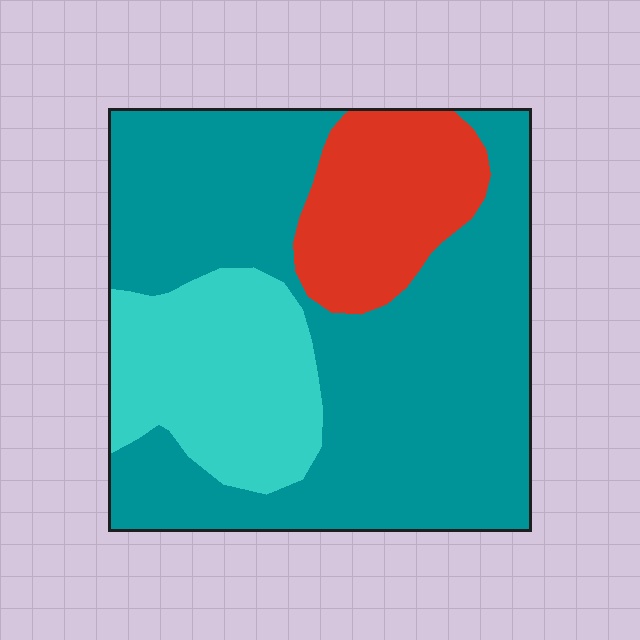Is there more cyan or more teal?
Teal.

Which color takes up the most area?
Teal, at roughly 65%.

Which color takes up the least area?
Red, at roughly 15%.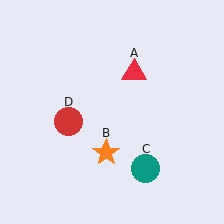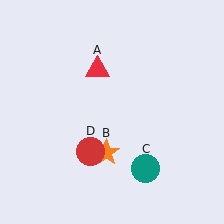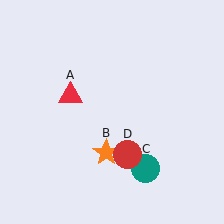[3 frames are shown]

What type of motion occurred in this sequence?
The red triangle (object A), red circle (object D) rotated counterclockwise around the center of the scene.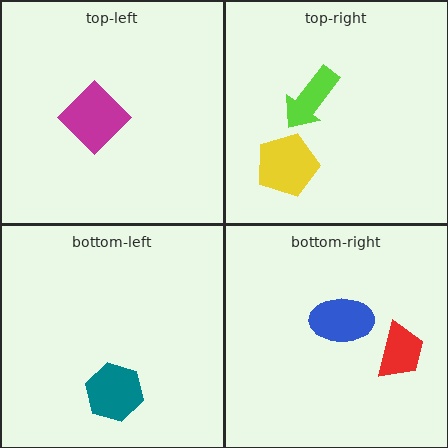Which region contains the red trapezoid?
The bottom-right region.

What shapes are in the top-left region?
The magenta diamond.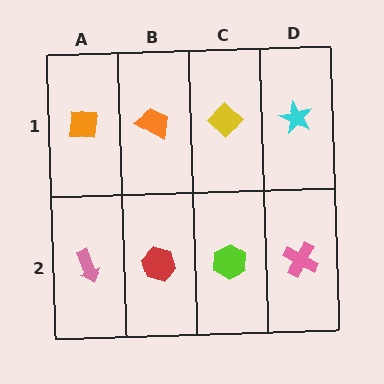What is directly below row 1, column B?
A red hexagon.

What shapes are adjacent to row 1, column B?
A red hexagon (row 2, column B), an orange square (row 1, column A), a yellow diamond (row 1, column C).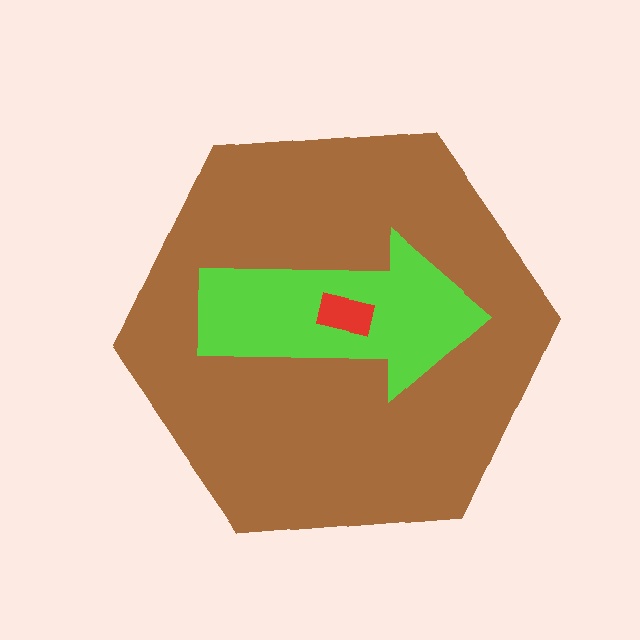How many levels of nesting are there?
3.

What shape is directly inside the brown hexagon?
The lime arrow.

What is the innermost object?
The red rectangle.